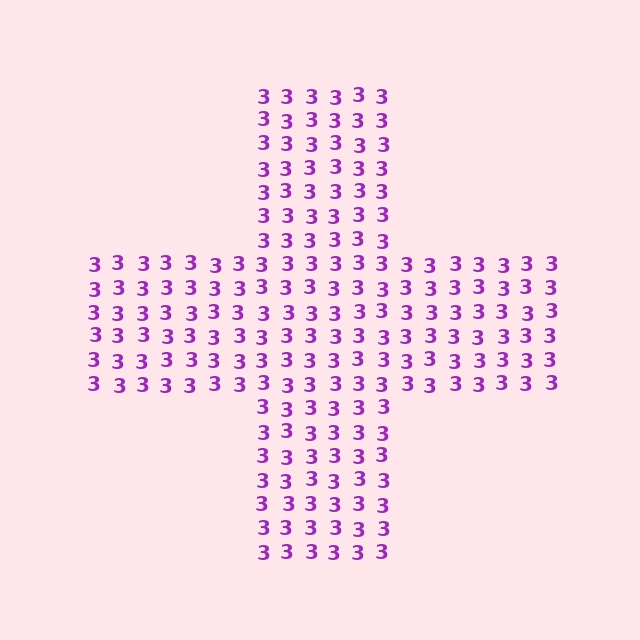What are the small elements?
The small elements are digit 3's.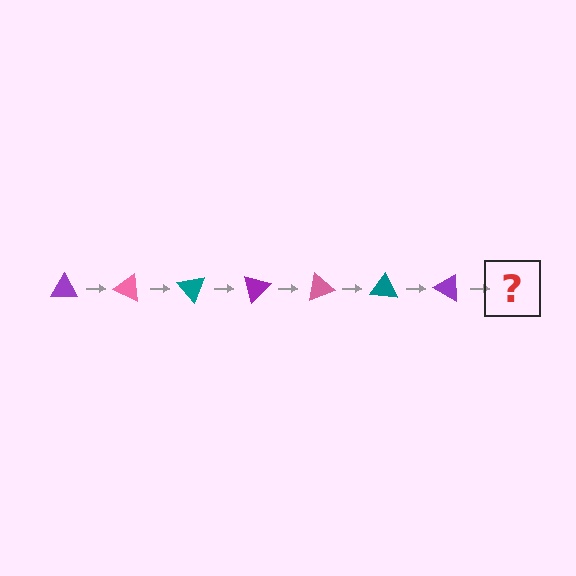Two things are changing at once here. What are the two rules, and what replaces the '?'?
The two rules are that it rotates 25 degrees each step and the color cycles through purple, pink, and teal. The '?' should be a pink triangle, rotated 175 degrees from the start.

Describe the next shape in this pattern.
It should be a pink triangle, rotated 175 degrees from the start.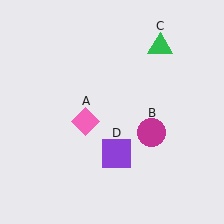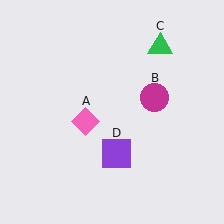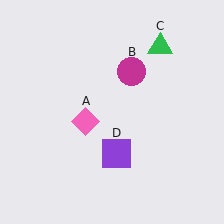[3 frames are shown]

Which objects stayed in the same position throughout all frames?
Pink diamond (object A) and green triangle (object C) and purple square (object D) remained stationary.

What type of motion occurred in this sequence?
The magenta circle (object B) rotated counterclockwise around the center of the scene.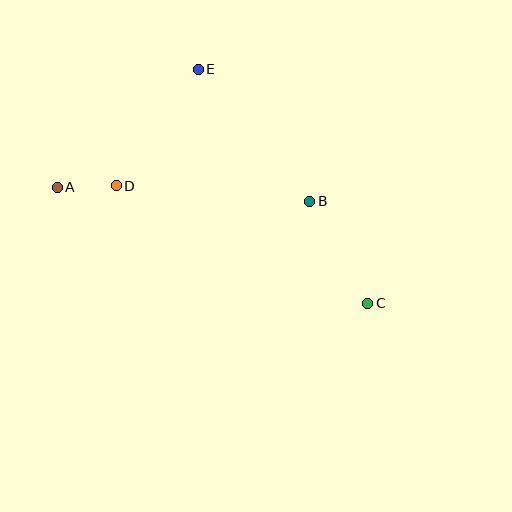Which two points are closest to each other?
Points A and D are closest to each other.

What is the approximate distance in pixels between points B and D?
The distance between B and D is approximately 194 pixels.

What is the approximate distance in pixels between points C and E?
The distance between C and E is approximately 289 pixels.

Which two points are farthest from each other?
Points A and C are farthest from each other.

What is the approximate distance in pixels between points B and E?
The distance between B and E is approximately 173 pixels.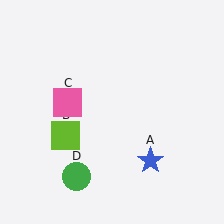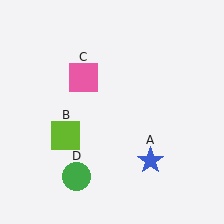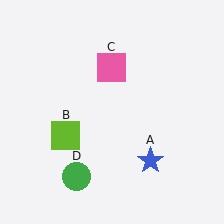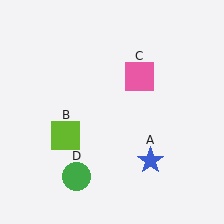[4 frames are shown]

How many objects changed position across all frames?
1 object changed position: pink square (object C).